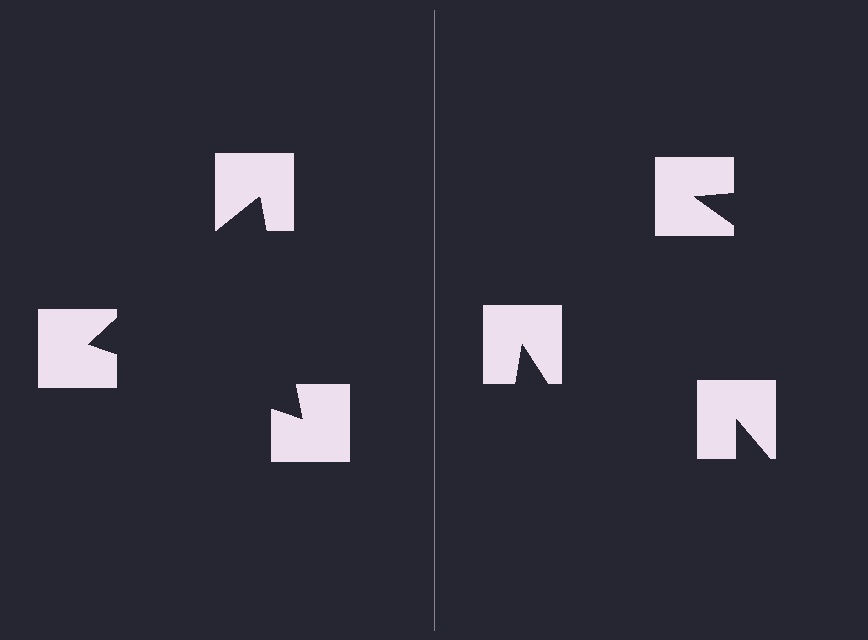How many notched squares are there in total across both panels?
6 — 3 on each side.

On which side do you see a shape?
An illusory triangle appears on the left side. On the right side the wedge cuts are rotated, so no coherent shape forms.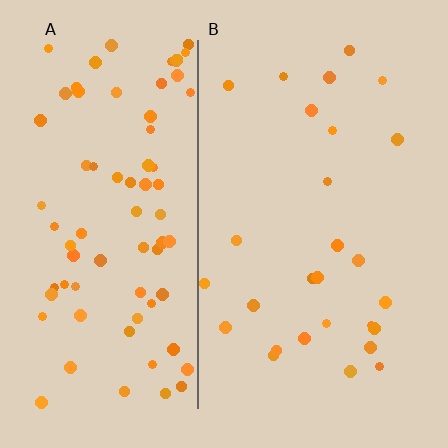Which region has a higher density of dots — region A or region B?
A (the left).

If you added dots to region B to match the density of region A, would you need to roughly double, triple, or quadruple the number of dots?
Approximately triple.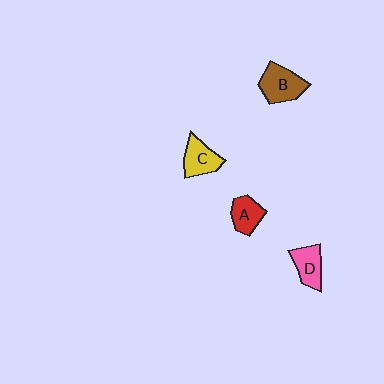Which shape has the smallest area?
Shape A (red).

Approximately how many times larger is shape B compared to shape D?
Approximately 1.3 times.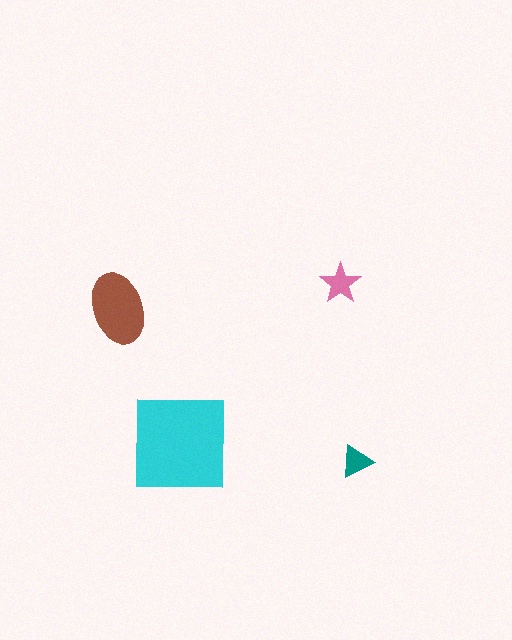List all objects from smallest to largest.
The teal triangle, the pink star, the brown ellipse, the cyan square.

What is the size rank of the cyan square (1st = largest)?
1st.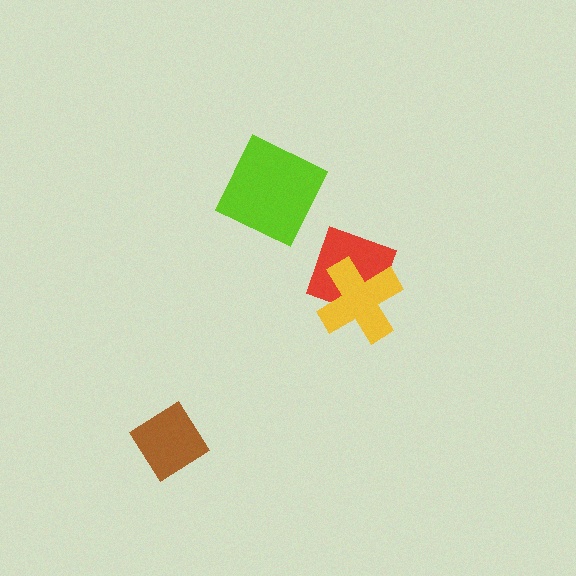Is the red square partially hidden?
Yes, it is partially covered by another shape.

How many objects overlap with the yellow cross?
1 object overlaps with the yellow cross.